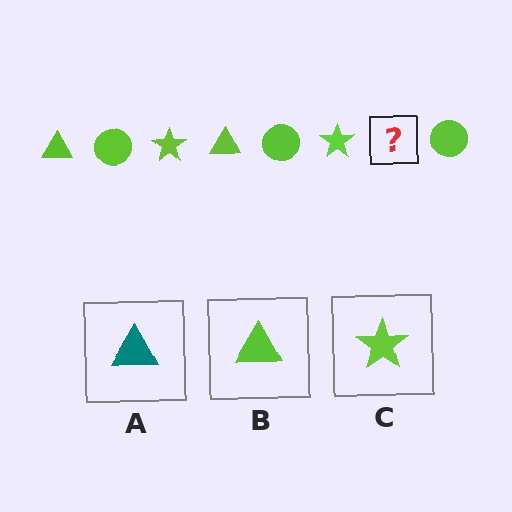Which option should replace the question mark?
Option B.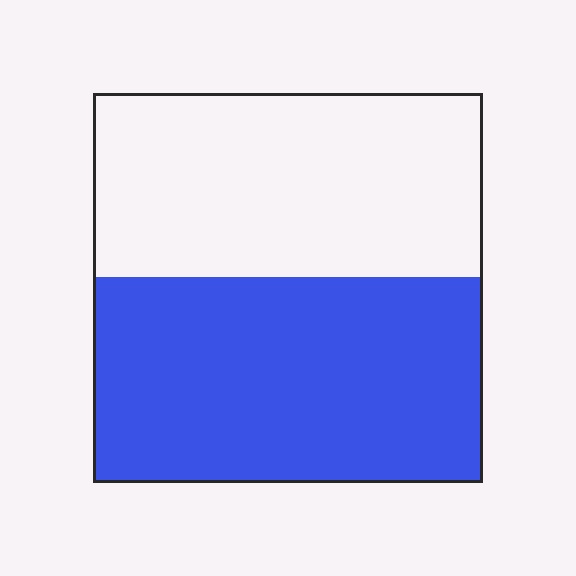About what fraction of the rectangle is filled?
About one half (1/2).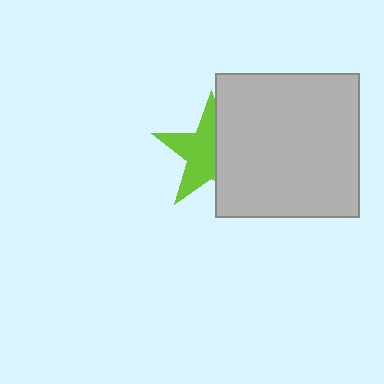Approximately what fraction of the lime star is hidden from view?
Roughly 43% of the lime star is hidden behind the light gray square.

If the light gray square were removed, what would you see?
You would see the complete lime star.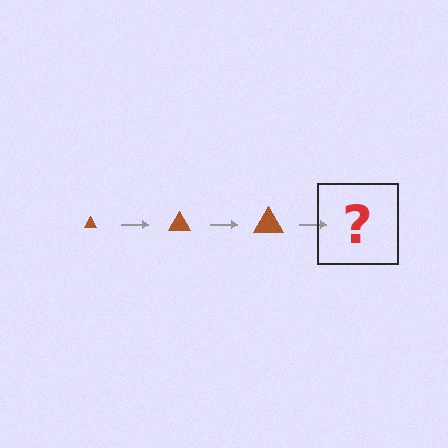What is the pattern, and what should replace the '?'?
The pattern is that the triangle gets progressively larger each step. The '?' should be a brown triangle, larger than the previous one.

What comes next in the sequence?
The next element should be a brown triangle, larger than the previous one.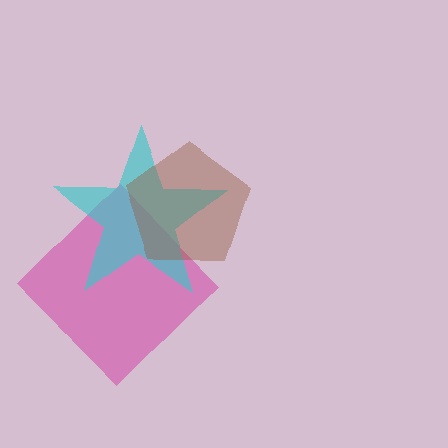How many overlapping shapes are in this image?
There are 3 overlapping shapes in the image.